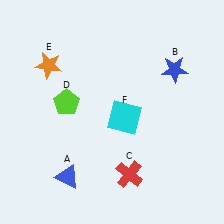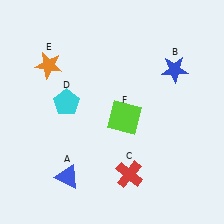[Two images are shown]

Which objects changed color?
D changed from lime to cyan. F changed from cyan to lime.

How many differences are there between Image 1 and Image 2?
There are 2 differences between the two images.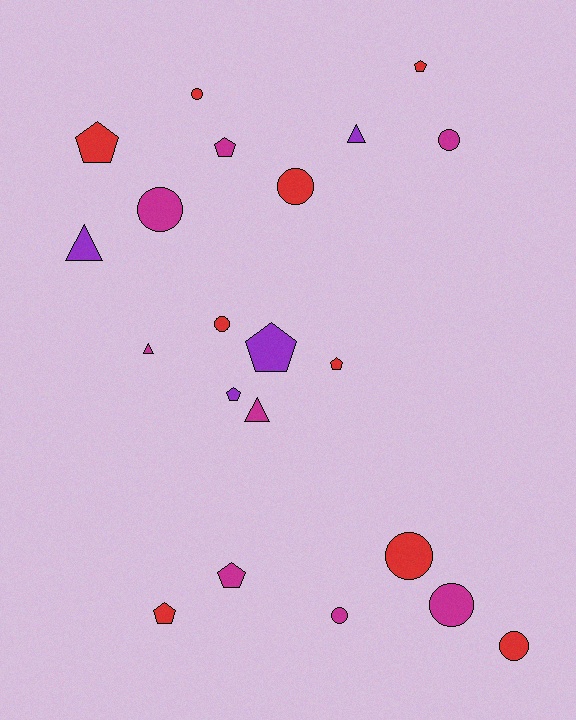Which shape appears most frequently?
Circle, with 9 objects.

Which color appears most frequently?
Red, with 9 objects.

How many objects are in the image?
There are 21 objects.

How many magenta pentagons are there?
There are 2 magenta pentagons.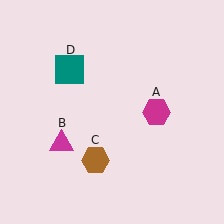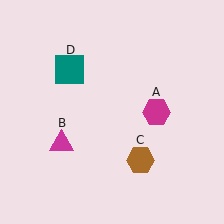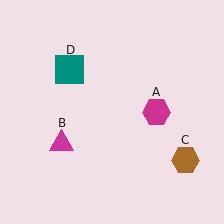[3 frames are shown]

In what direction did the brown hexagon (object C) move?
The brown hexagon (object C) moved right.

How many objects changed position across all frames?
1 object changed position: brown hexagon (object C).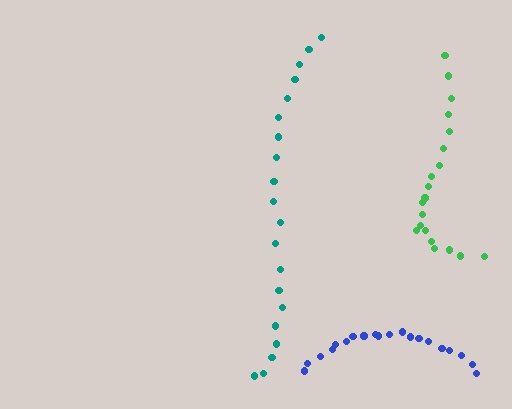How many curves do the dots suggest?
There are 3 distinct paths.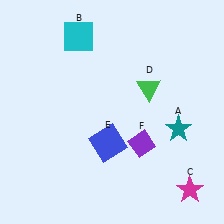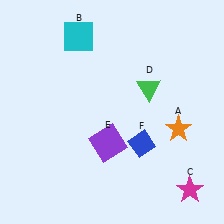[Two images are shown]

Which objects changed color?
A changed from teal to orange. E changed from blue to purple. F changed from purple to blue.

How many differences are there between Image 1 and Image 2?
There are 3 differences between the two images.